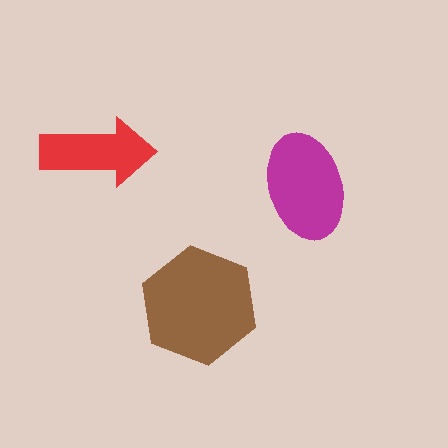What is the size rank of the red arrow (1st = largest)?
3rd.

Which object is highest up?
The red arrow is topmost.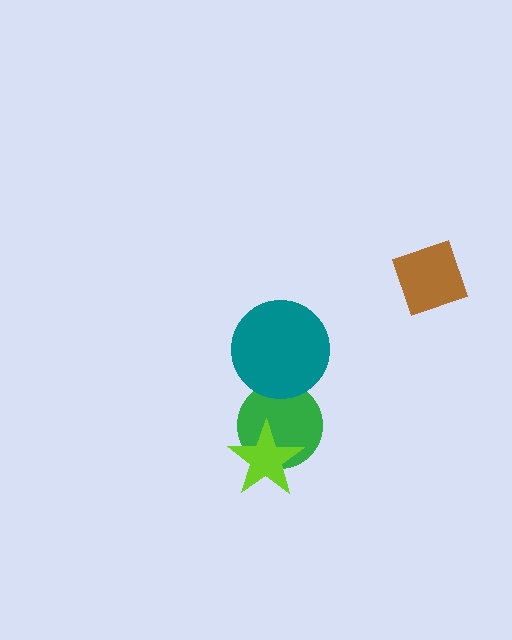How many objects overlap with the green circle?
2 objects overlap with the green circle.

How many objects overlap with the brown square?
0 objects overlap with the brown square.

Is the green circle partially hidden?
Yes, it is partially covered by another shape.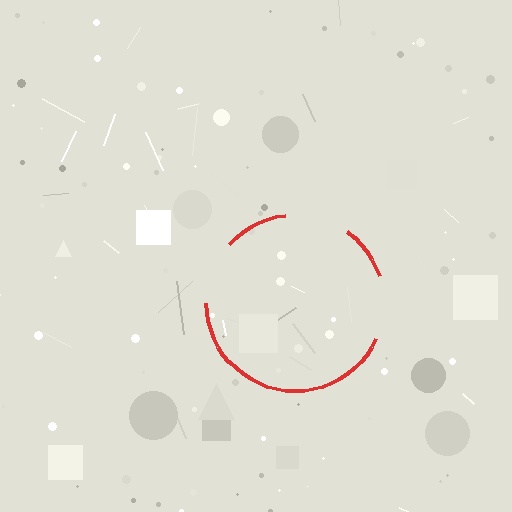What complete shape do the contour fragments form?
The contour fragments form a circle.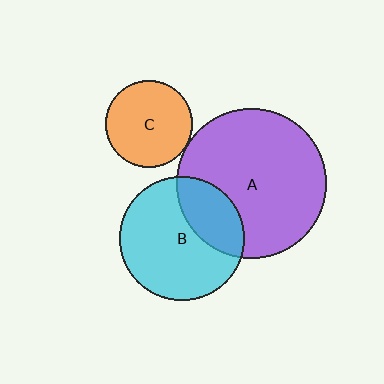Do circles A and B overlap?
Yes.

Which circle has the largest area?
Circle A (purple).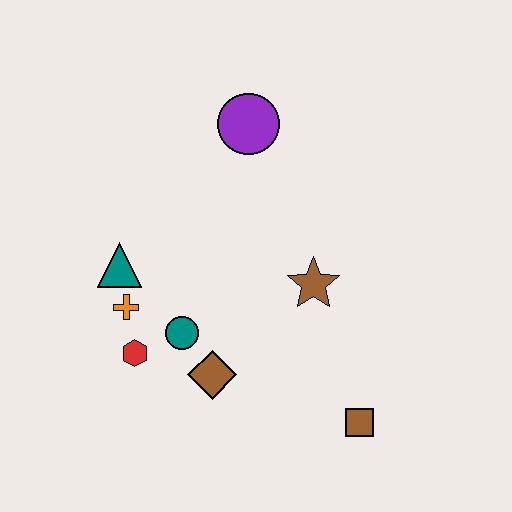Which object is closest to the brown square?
The brown star is closest to the brown square.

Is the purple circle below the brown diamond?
No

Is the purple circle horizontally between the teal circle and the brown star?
Yes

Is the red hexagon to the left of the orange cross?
No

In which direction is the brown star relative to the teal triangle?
The brown star is to the right of the teal triangle.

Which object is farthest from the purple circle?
The brown square is farthest from the purple circle.